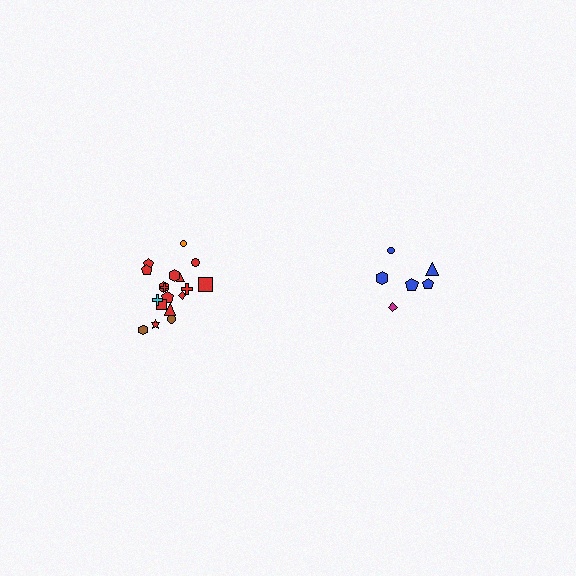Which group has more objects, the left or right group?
The left group.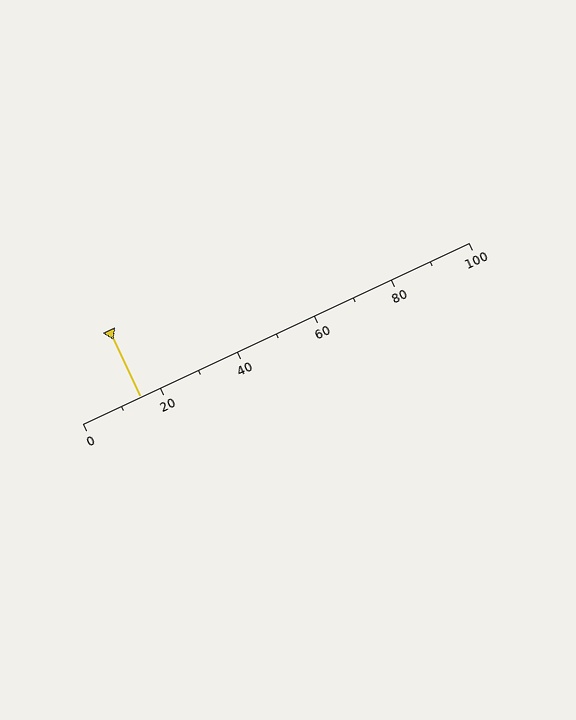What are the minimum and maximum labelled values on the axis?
The axis runs from 0 to 100.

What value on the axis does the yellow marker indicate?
The marker indicates approximately 15.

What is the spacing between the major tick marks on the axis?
The major ticks are spaced 20 apart.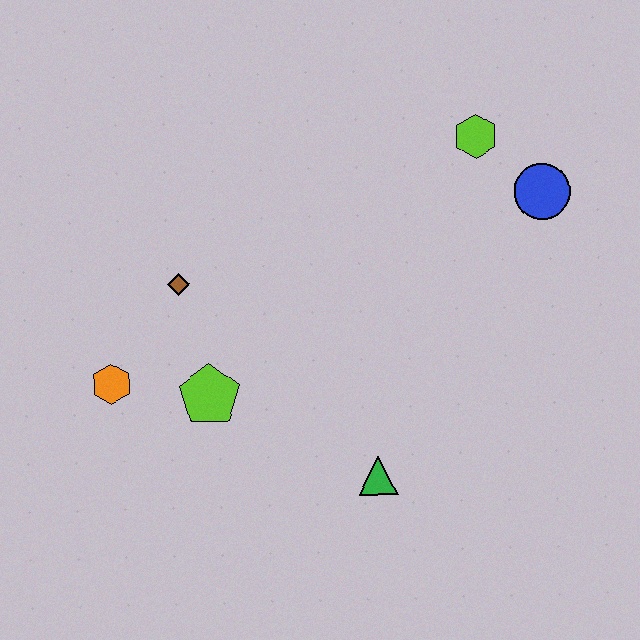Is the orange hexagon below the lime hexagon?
Yes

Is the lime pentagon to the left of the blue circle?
Yes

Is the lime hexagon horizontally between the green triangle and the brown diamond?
No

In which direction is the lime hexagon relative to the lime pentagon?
The lime hexagon is to the right of the lime pentagon.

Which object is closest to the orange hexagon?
The lime pentagon is closest to the orange hexagon.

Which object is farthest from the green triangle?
The lime hexagon is farthest from the green triangle.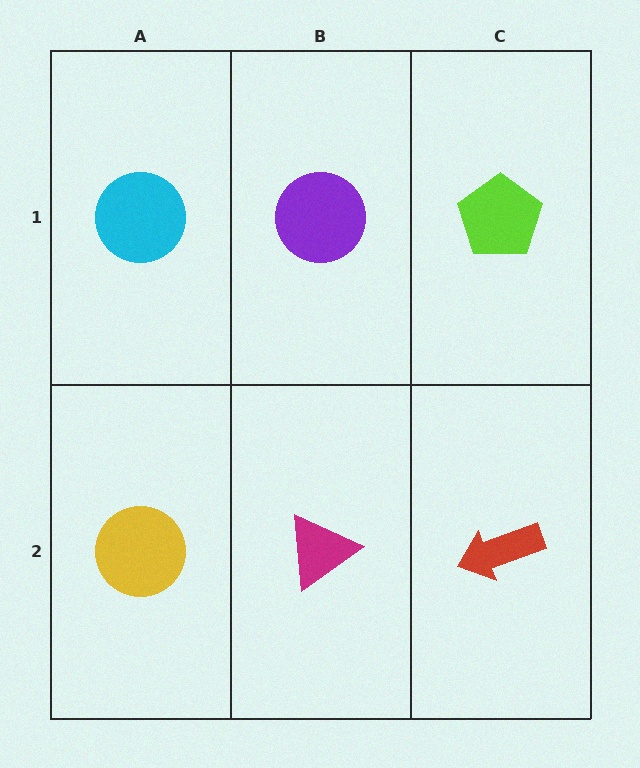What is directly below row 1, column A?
A yellow circle.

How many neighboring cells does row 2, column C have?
2.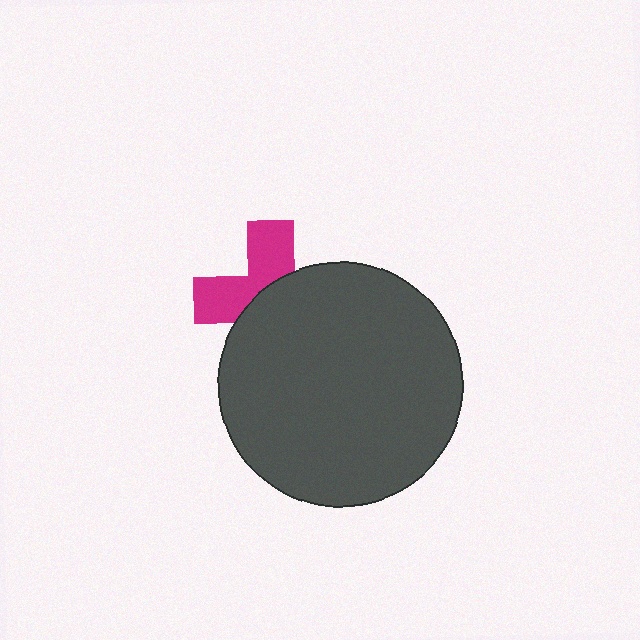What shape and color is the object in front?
The object in front is a dark gray circle.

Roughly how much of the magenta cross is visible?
A small part of it is visible (roughly 43%).